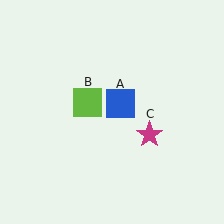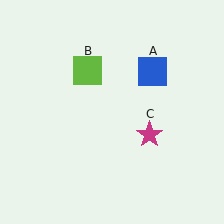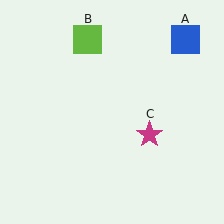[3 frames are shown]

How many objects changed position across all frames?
2 objects changed position: blue square (object A), lime square (object B).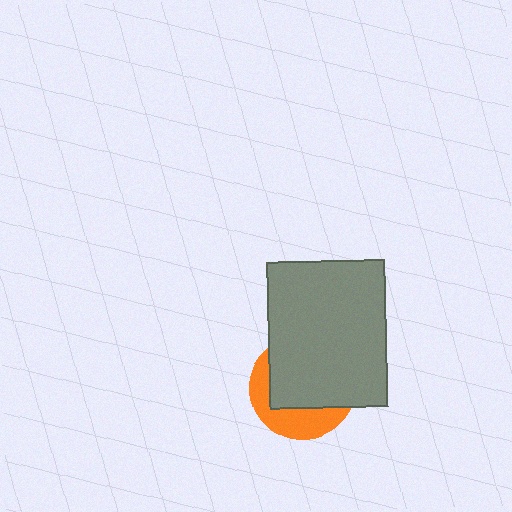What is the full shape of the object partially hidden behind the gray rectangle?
The partially hidden object is an orange circle.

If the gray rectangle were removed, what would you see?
You would see the complete orange circle.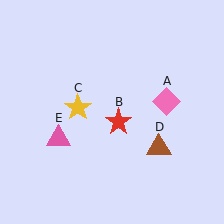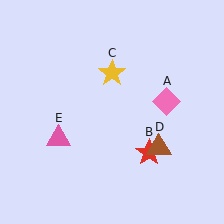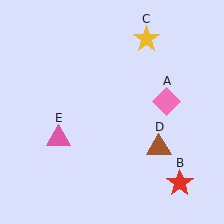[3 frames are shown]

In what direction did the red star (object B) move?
The red star (object B) moved down and to the right.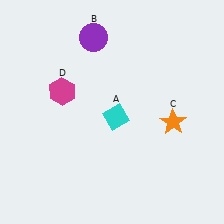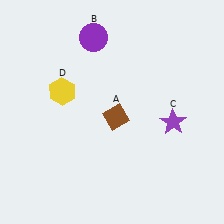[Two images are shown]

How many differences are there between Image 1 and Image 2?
There are 3 differences between the two images.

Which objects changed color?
A changed from cyan to brown. C changed from orange to purple. D changed from magenta to yellow.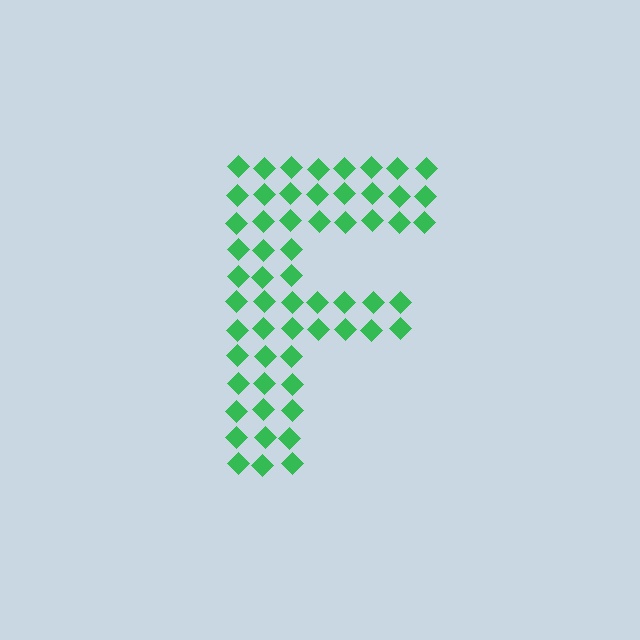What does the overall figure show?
The overall figure shows the letter F.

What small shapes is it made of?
It is made of small diamonds.